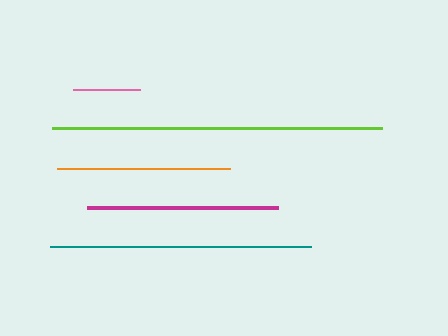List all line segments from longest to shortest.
From longest to shortest: lime, teal, magenta, orange, pink.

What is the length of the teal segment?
The teal segment is approximately 261 pixels long.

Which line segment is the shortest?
The pink line is the shortest at approximately 67 pixels.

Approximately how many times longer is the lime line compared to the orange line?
The lime line is approximately 1.9 times the length of the orange line.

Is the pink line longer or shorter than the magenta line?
The magenta line is longer than the pink line.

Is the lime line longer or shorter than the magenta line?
The lime line is longer than the magenta line.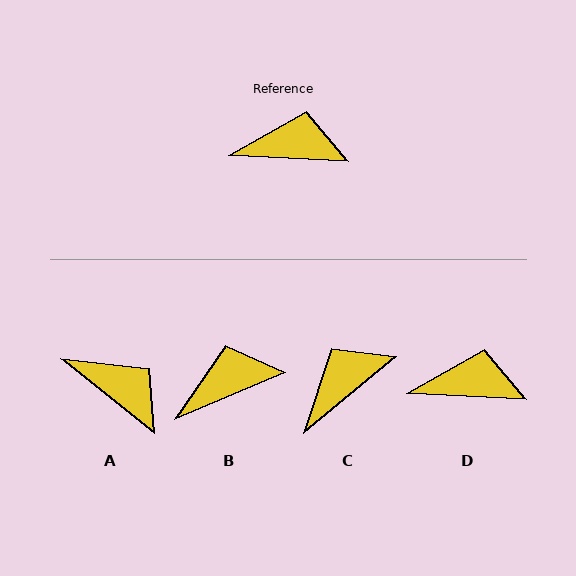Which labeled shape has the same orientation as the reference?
D.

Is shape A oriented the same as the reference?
No, it is off by about 36 degrees.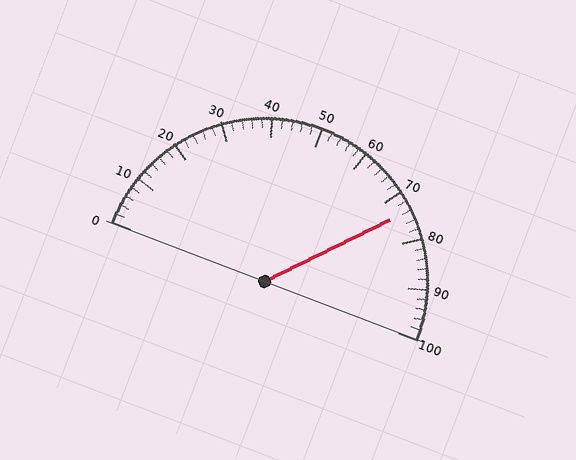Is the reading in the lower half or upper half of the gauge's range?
The reading is in the upper half of the range (0 to 100).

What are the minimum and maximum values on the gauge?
The gauge ranges from 0 to 100.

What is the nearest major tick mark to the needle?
The nearest major tick mark is 70.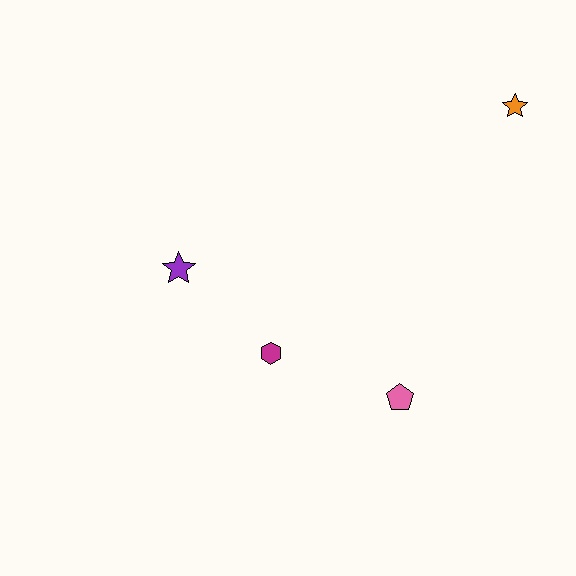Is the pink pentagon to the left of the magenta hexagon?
No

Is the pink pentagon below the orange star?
Yes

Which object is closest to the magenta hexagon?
The purple star is closest to the magenta hexagon.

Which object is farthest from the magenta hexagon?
The orange star is farthest from the magenta hexagon.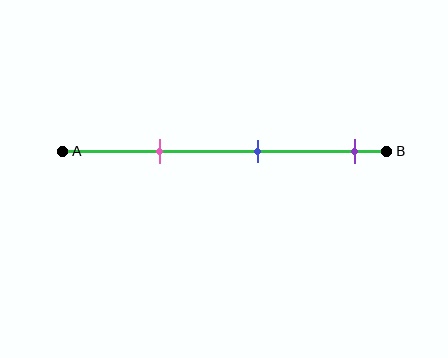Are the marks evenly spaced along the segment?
Yes, the marks are approximately evenly spaced.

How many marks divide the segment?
There are 3 marks dividing the segment.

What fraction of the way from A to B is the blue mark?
The blue mark is approximately 60% (0.6) of the way from A to B.